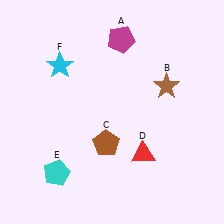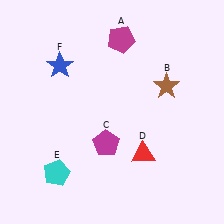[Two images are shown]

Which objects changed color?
C changed from brown to magenta. F changed from cyan to blue.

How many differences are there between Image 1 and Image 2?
There are 2 differences between the two images.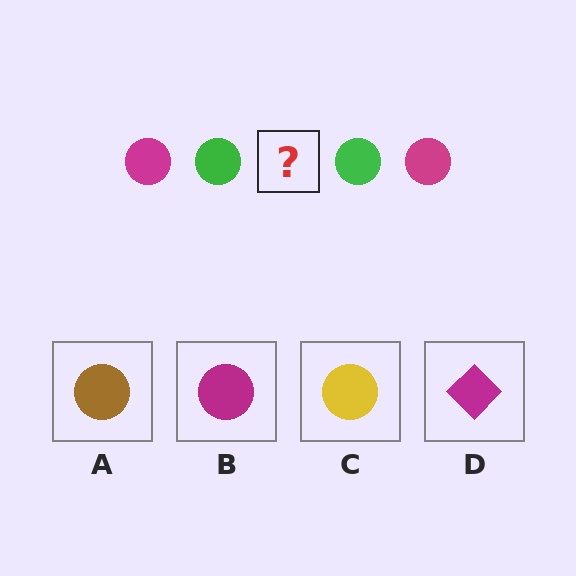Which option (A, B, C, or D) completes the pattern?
B.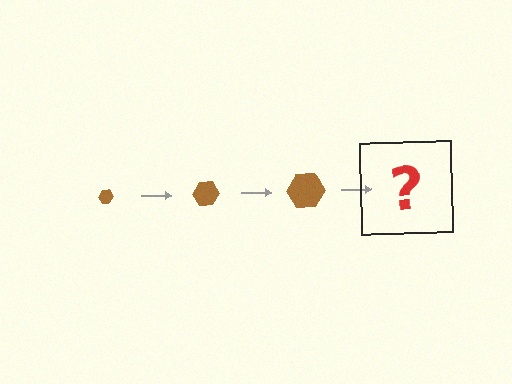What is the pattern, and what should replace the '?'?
The pattern is that the hexagon gets progressively larger each step. The '?' should be a brown hexagon, larger than the previous one.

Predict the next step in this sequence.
The next step is a brown hexagon, larger than the previous one.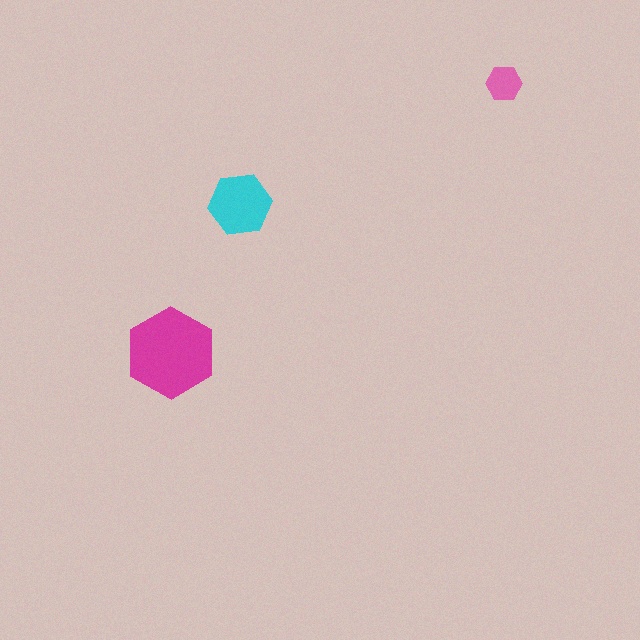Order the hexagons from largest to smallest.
the magenta one, the cyan one, the pink one.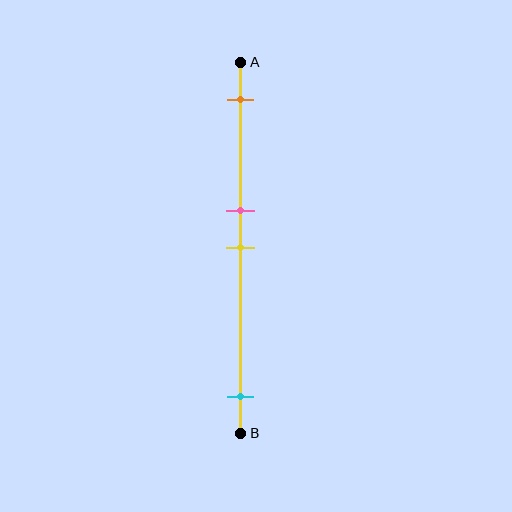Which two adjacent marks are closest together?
The pink and yellow marks are the closest adjacent pair.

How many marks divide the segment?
There are 4 marks dividing the segment.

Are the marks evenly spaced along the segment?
No, the marks are not evenly spaced.